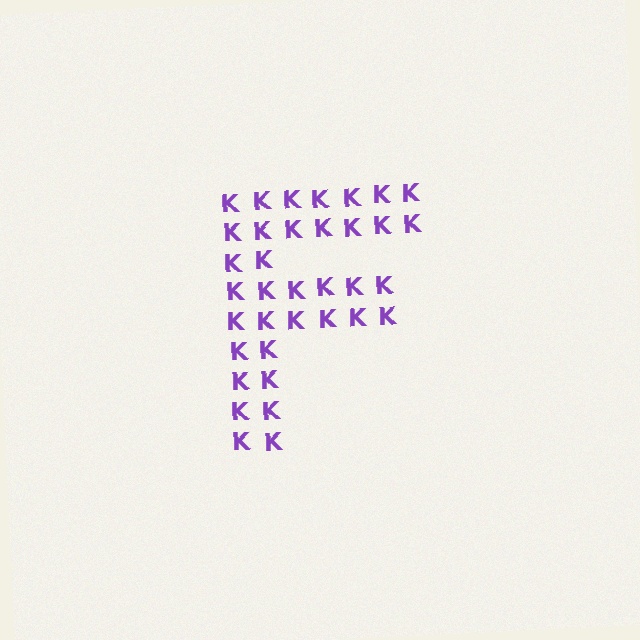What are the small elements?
The small elements are letter K's.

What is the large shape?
The large shape is the letter F.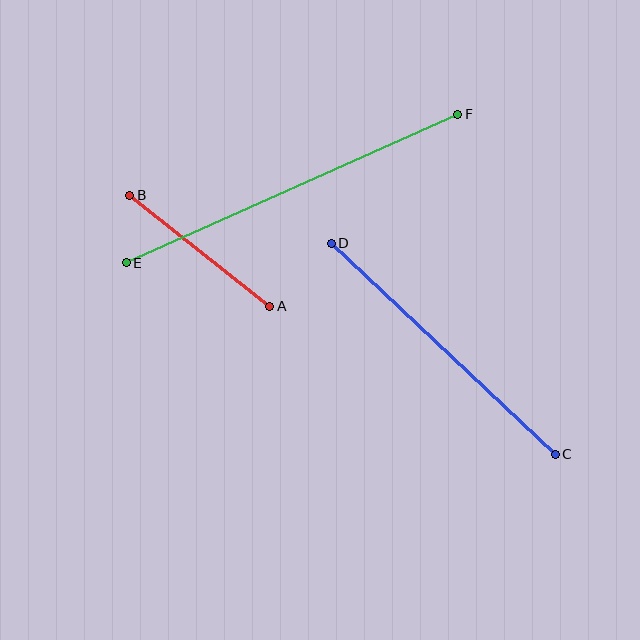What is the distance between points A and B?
The distance is approximately 179 pixels.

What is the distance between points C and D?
The distance is approximately 308 pixels.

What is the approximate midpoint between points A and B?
The midpoint is at approximately (200, 251) pixels.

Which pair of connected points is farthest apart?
Points E and F are farthest apart.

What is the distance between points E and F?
The distance is approximately 363 pixels.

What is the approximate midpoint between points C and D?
The midpoint is at approximately (443, 349) pixels.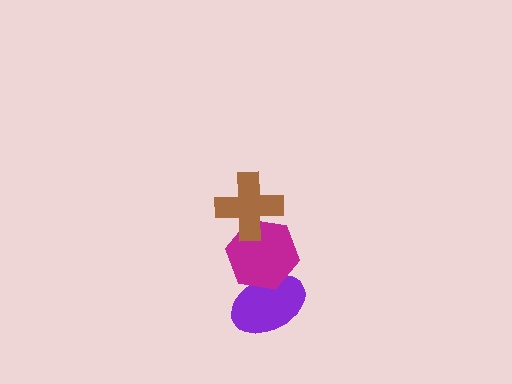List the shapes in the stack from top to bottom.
From top to bottom: the brown cross, the magenta hexagon, the purple ellipse.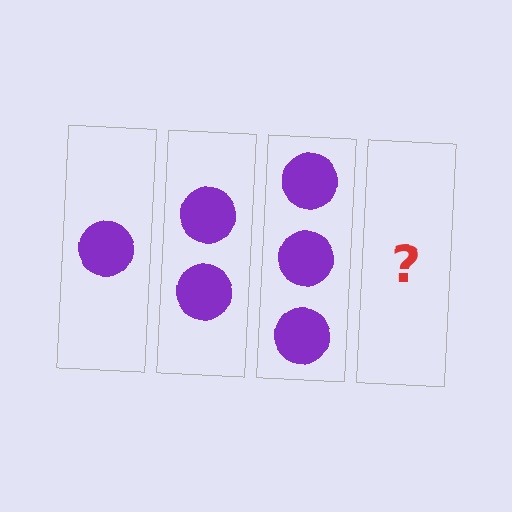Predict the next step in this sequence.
The next step is 4 circles.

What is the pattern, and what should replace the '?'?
The pattern is that each step adds one more circle. The '?' should be 4 circles.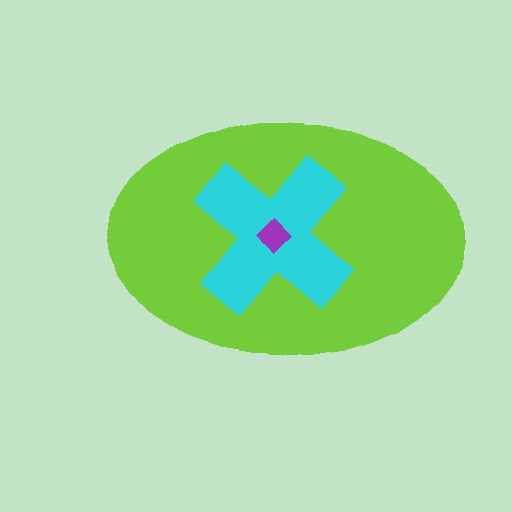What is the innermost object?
The purple diamond.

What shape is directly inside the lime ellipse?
The cyan cross.